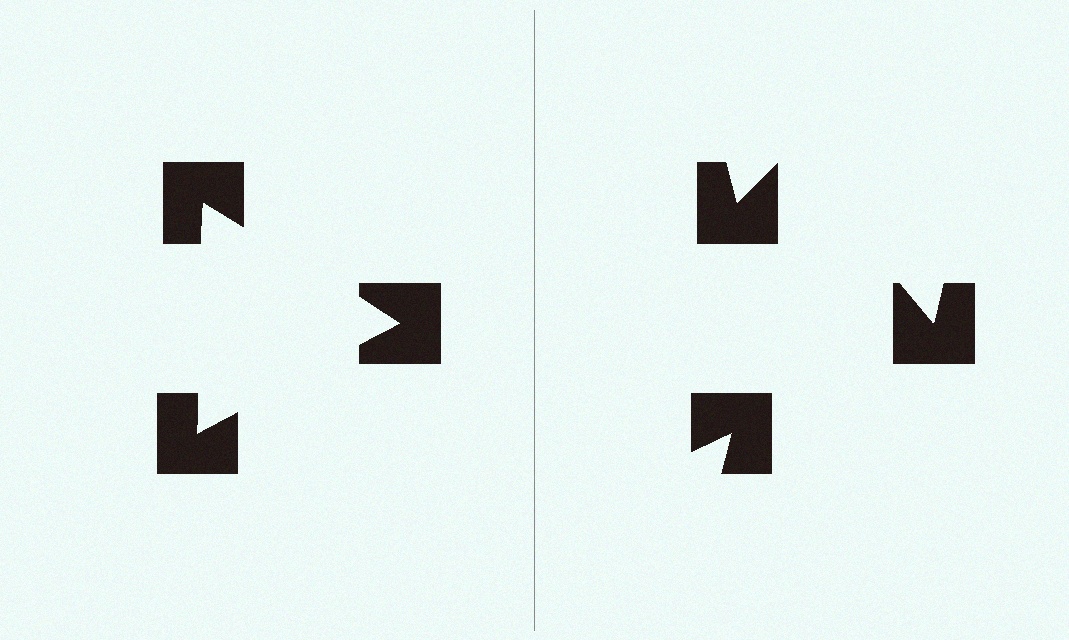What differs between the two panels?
The notched squares are positioned identically on both sides; only the wedge orientations differ. On the left they align to a triangle; on the right they are misaligned.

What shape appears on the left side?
An illusory triangle.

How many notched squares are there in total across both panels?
6 — 3 on each side.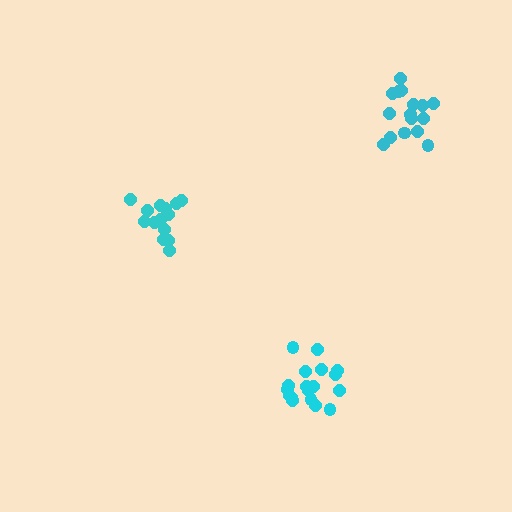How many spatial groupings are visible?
There are 3 spatial groupings.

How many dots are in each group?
Group 1: 18 dots, Group 2: 14 dots, Group 3: 16 dots (48 total).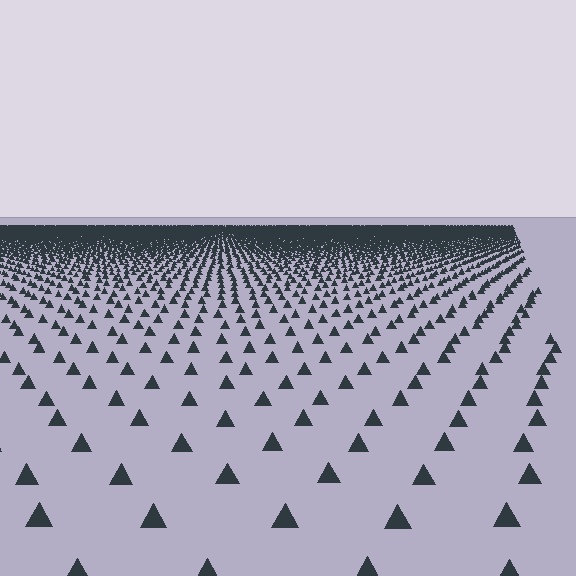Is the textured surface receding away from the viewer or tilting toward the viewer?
The surface is receding away from the viewer. Texture elements get smaller and denser toward the top.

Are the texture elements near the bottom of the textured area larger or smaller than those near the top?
Larger. Near the bottom, elements are closer to the viewer and appear at a bigger on-screen size.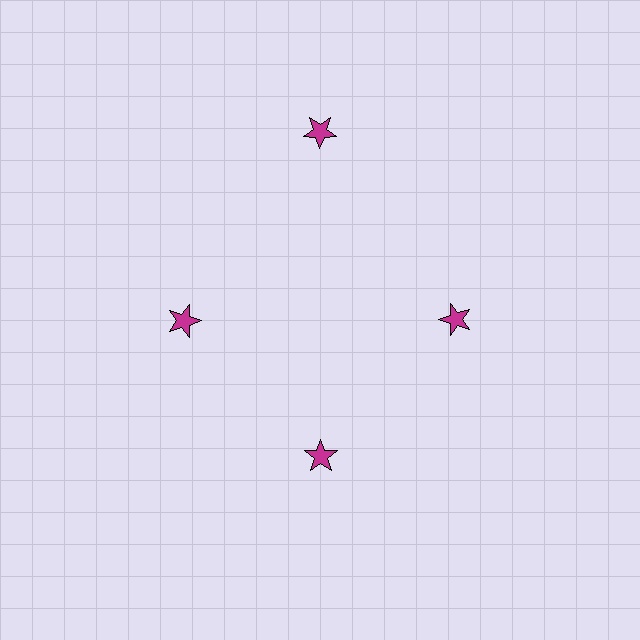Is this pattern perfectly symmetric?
No. The 4 magenta stars are arranged in a ring, but one element near the 12 o'clock position is pushed outward from the center, breaking the 4-fold rotational symmetry.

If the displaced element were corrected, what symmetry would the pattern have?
It would have 4-fold rotational symmetry — the pattern would map onto itself every 90 degrees.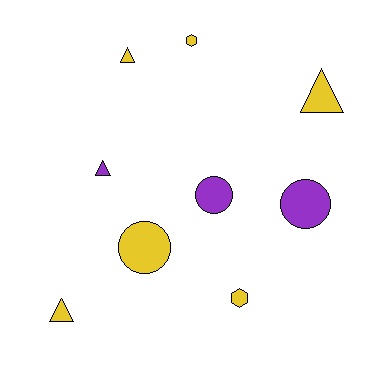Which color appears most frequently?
Yellow, with 6 objects.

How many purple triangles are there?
There is 1 purple triangle.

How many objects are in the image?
There are 9 objects.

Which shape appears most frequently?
Triangle, with 4 objects.